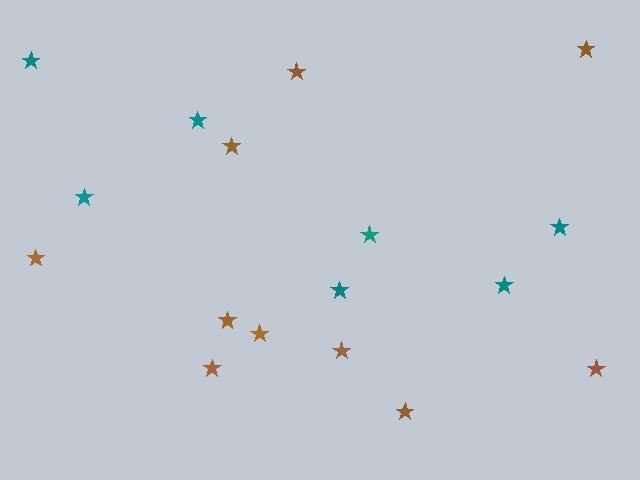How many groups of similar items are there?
There are 2 groups: one group of teal stars (7) and one group of brown stars (10).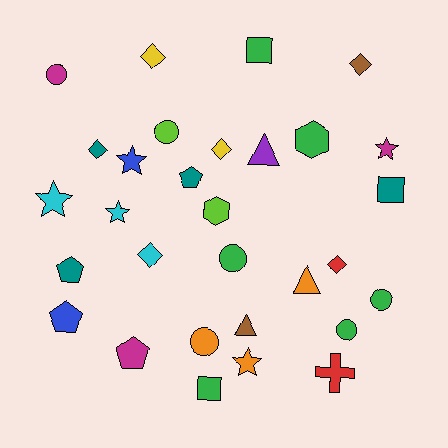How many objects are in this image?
There are 30 objects.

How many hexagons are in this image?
There are 2 hexagons.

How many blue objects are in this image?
There are 2 blue objects.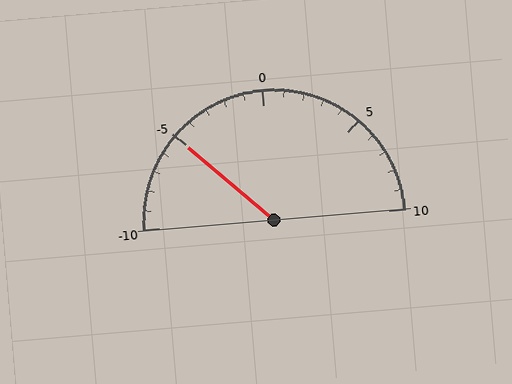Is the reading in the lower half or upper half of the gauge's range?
The reading is in the lower half of the range (-10 to 10).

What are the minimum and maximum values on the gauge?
The gauge ranges from -10 to 10.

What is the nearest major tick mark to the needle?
The nearest major tick mark is -5.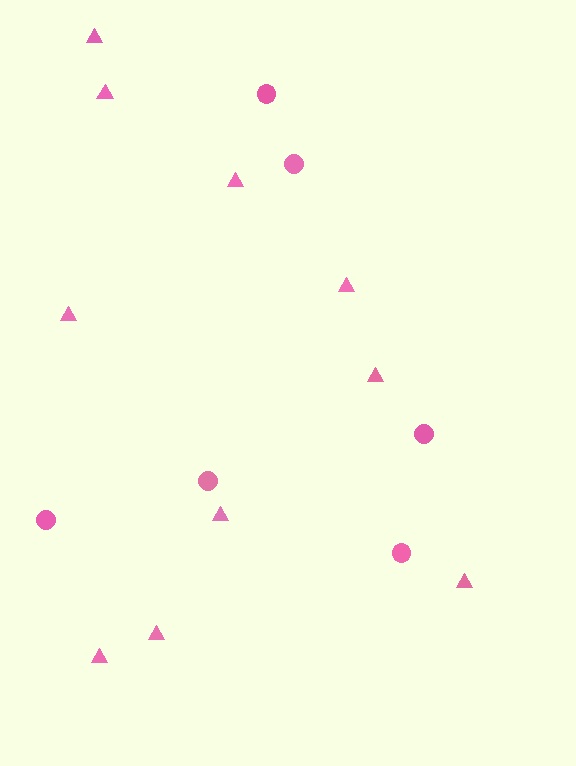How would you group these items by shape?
There are 2 groups: one group of triangles (10) and one group of circles (6).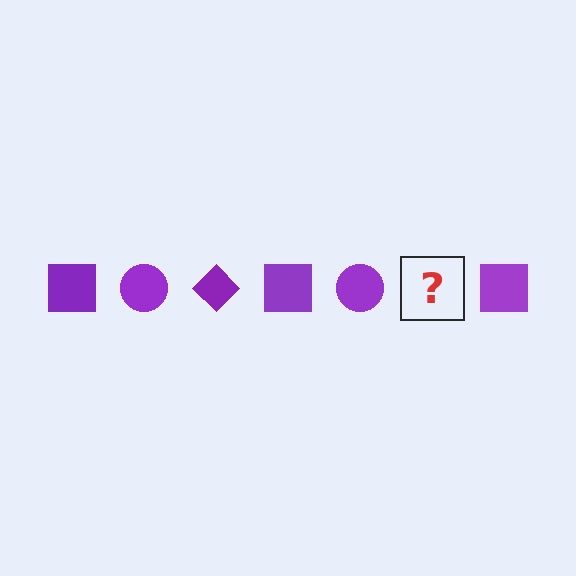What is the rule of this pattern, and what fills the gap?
The rule is that the pattern cycles through square, circle, diamond shapes in purple. The gap should be filled with a purple diamond.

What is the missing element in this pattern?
The missing element is a purple diamond.